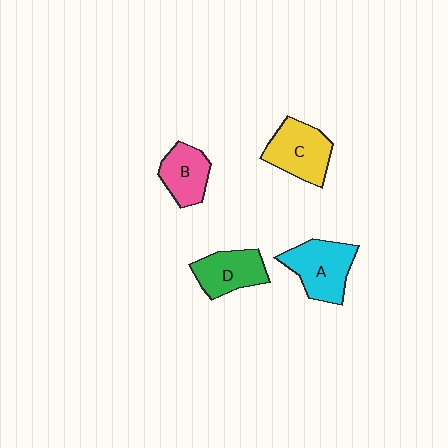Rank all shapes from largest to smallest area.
From largest to smallest: A (cyan), C (yellow), D (green), B (pink).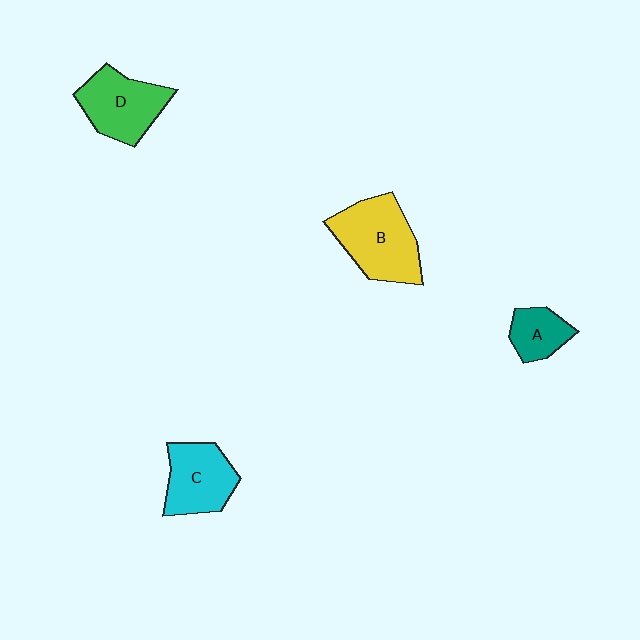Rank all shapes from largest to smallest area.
From largest to smallest: B (yellow), D (green), C (cyan), A (teal).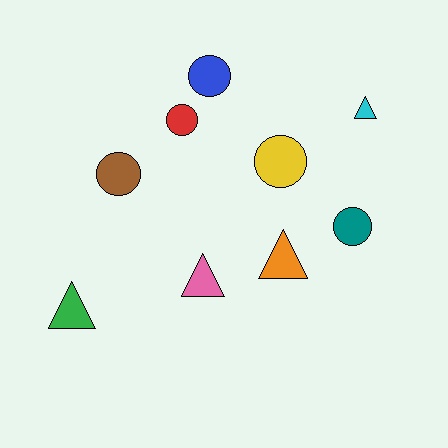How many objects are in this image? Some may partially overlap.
There are 9 objects.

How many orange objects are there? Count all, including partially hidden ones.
There is 1 orange object.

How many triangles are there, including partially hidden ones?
There are 4 triangles.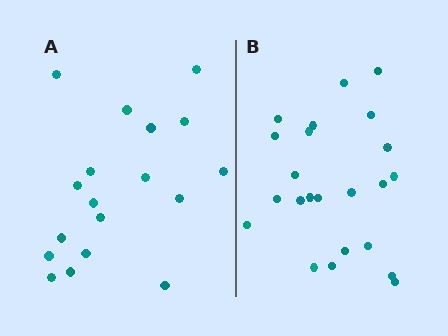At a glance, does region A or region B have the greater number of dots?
Region B (the right region) has more dots.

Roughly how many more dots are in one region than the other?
Region B has about 5 more dots than region A.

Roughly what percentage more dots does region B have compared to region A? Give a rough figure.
About 30% more.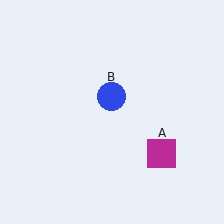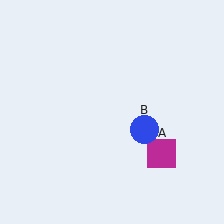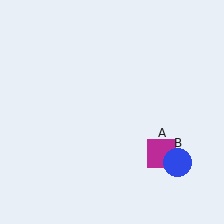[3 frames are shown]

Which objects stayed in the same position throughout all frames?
Magenta square (object A) remained stationary.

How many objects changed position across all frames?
1 object changed position: blue circle (object B).